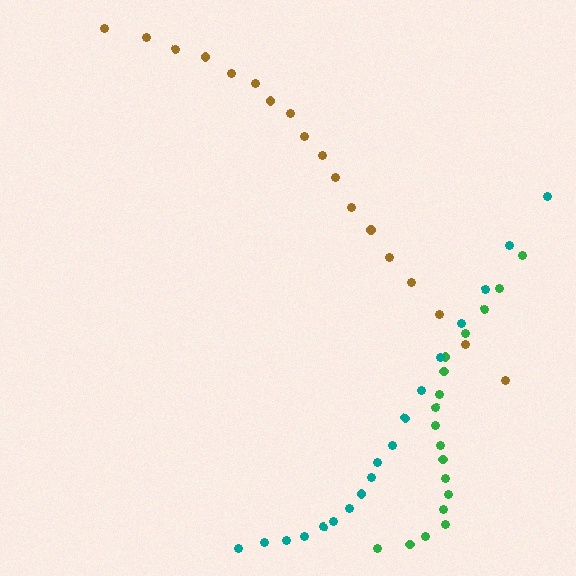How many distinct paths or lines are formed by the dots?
There are 3 distinct paths.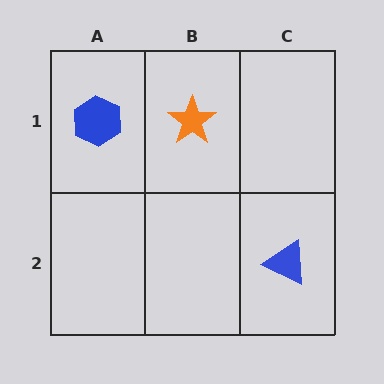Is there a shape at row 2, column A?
No, that cell is empty.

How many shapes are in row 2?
1 shape.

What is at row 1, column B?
An orange star.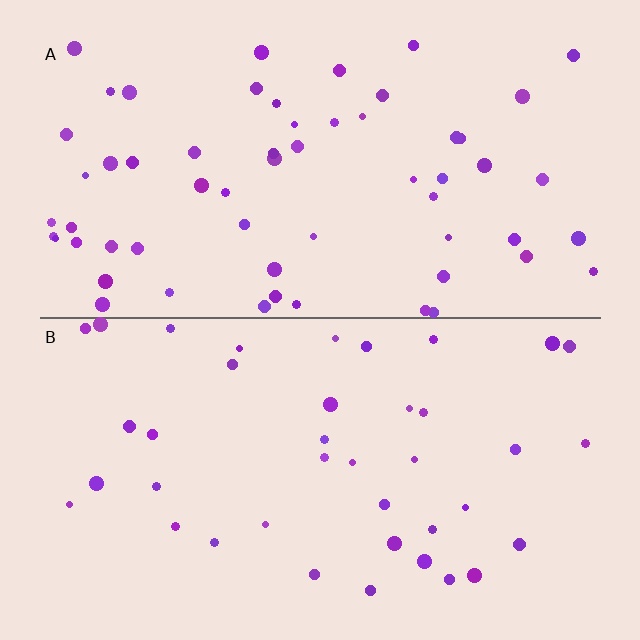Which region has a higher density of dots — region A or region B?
A (the top).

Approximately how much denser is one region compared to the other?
Approximately 1.5× — region A over region B.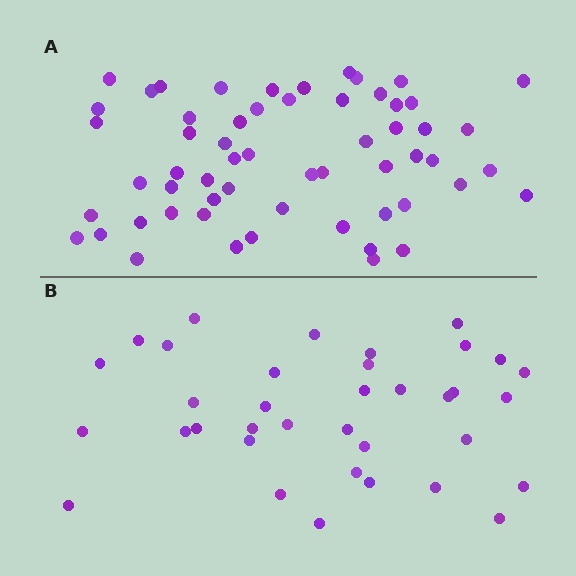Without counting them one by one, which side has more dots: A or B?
Region A (the top region) has more dots.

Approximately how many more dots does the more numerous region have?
Region A has approximately 20 more dots than region B.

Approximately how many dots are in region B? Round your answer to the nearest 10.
About 40 dots. (The exact count is 36, which rounds to 40.)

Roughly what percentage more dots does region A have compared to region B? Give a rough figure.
About 60% more.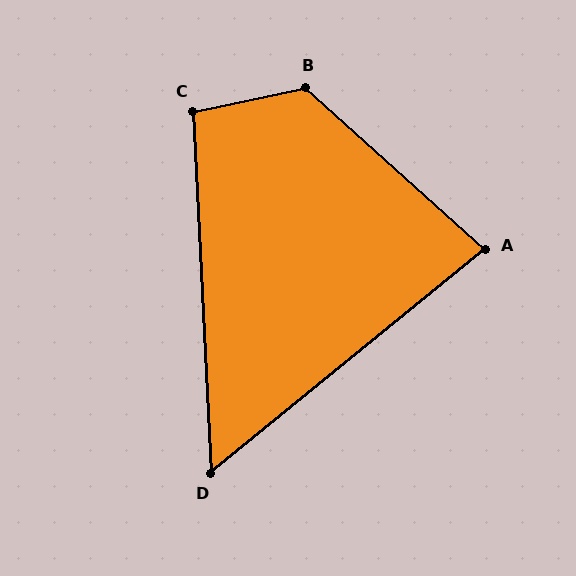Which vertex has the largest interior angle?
B, at approximately 126 degrees.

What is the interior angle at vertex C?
Approximately 99 degrees (obtuse).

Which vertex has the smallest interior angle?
D, at approximately 54 degrees.